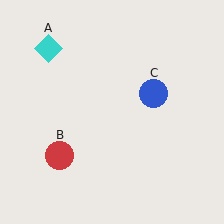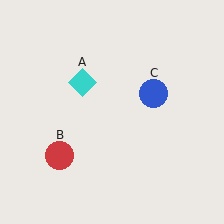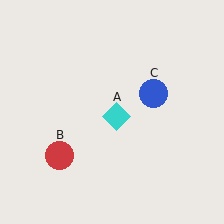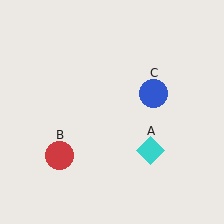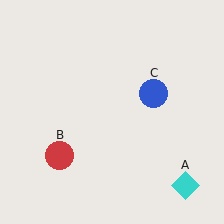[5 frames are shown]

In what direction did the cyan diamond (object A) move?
The cyan diamond (object A) moved down and to the right.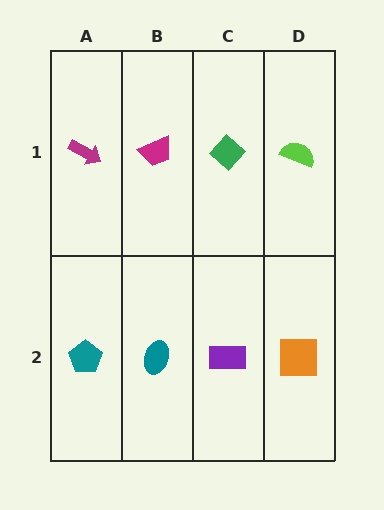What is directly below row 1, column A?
A teal pentagon.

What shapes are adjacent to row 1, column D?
An orange square (row 2, column D), a green diamond (row 1, column C).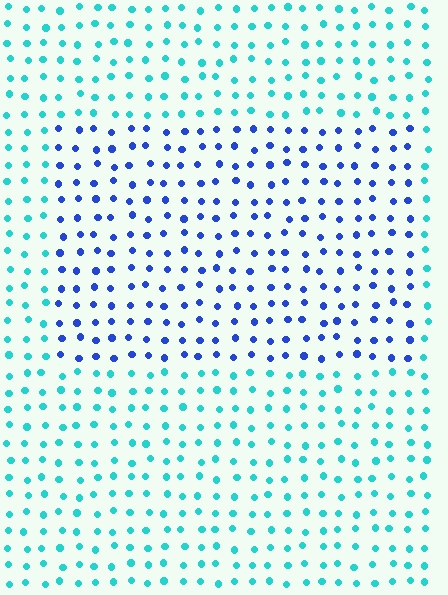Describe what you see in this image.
The image is filled with small cyan elements in a uniform arrangement. A rectangle-shaped region is visible where the elements are tinted to a slightly different hue, forming a subtle color boundary.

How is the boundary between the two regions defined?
The boundary is defined purely by a slight shift in hue (about 51 degrees). Spacing, size, and orientation are identical on both sides.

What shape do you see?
I see a rectangle.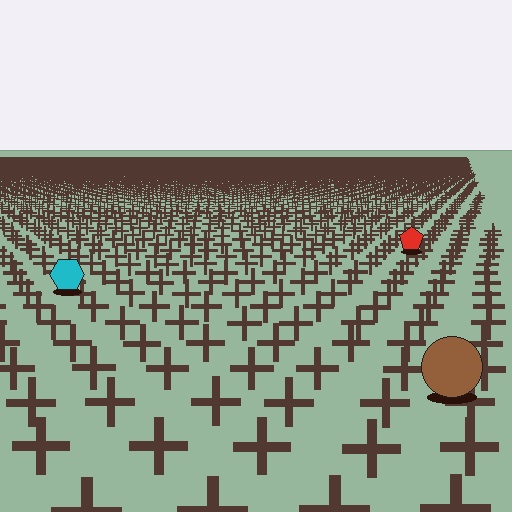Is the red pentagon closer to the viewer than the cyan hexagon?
No. The cyan hexagon is closer — you can tell from the texture gradient: the ground texture is coarser near it.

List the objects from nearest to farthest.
From nearest to farthest: the brown circle, the cyan hexagon, the red pentagon.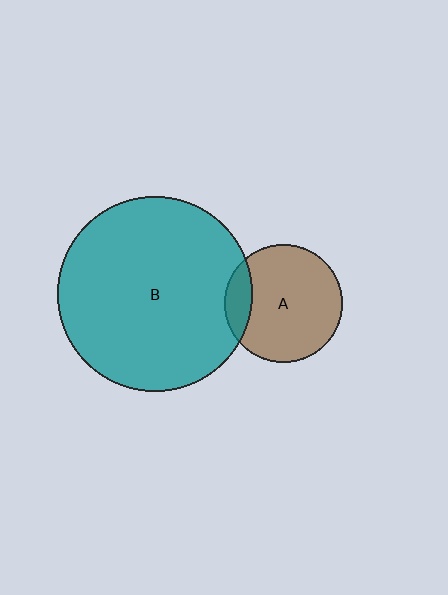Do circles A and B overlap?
Yes.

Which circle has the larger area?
Circle B (teal).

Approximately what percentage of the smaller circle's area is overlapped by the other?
Approximately 15%.